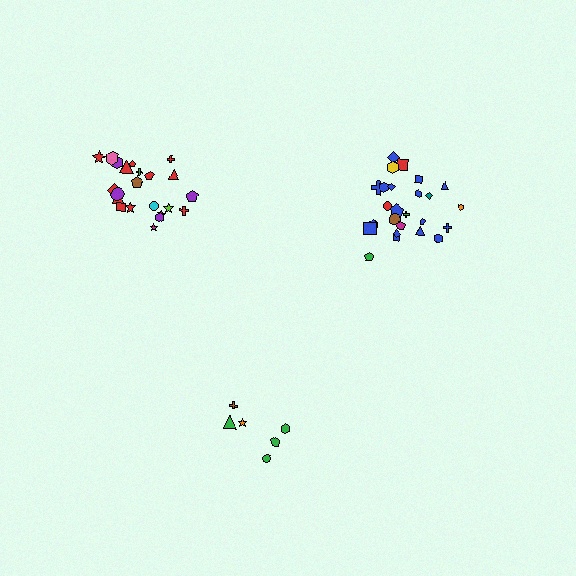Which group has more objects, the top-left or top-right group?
The top-right group.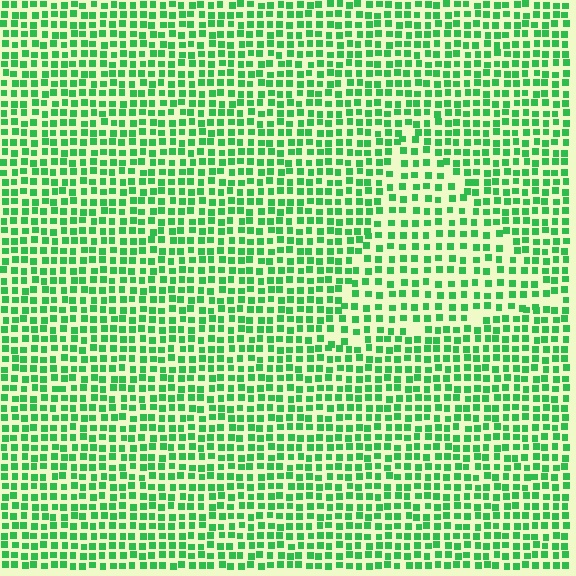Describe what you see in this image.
The image contains small green elements arranged at two different densities. A triangle-shaped region is visible where the elements are less densely packed than the surrounding area.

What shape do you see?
I see a triangle.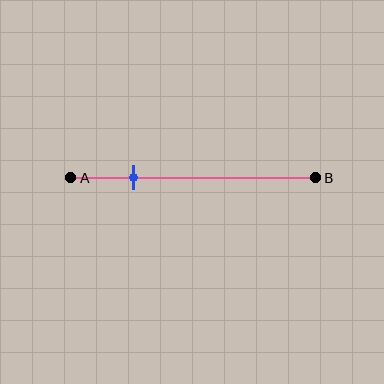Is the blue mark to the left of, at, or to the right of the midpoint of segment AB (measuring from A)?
The blue mark is to the left of the midpoint of segment AB.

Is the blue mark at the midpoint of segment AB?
No, the mark is at about 25% from A, not at the 50% midpoint.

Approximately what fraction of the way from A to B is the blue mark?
The blue mark is approximately 25% of the way from A to B.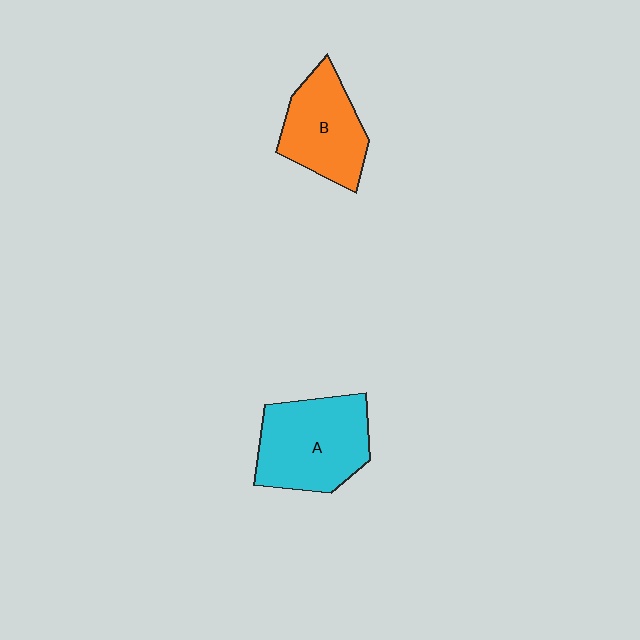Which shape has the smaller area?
Shape B (orange).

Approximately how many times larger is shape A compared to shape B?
Approximately 1.3 times.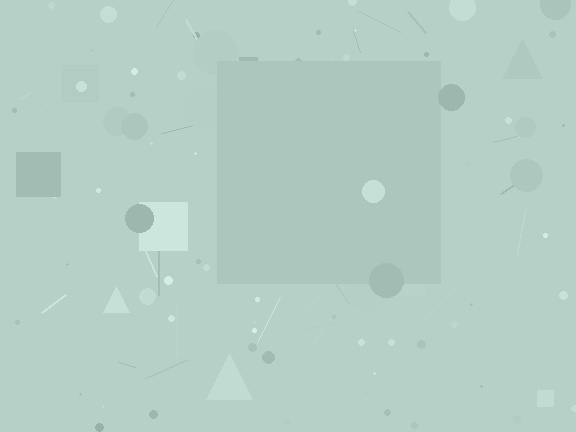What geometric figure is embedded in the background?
A square is embedded in the background.